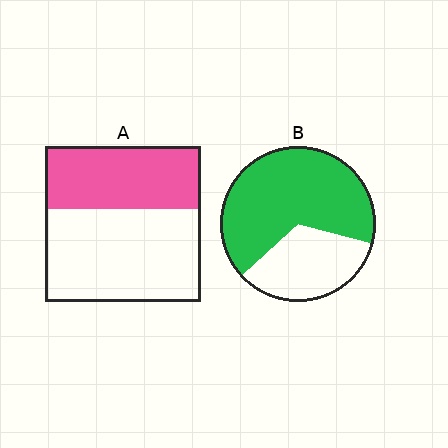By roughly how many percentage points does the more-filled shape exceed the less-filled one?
By roughly 25 percentage points (B over A).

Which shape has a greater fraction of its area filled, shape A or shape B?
Shape B.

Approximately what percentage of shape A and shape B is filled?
A is approximately 40% and B is approximately 65%.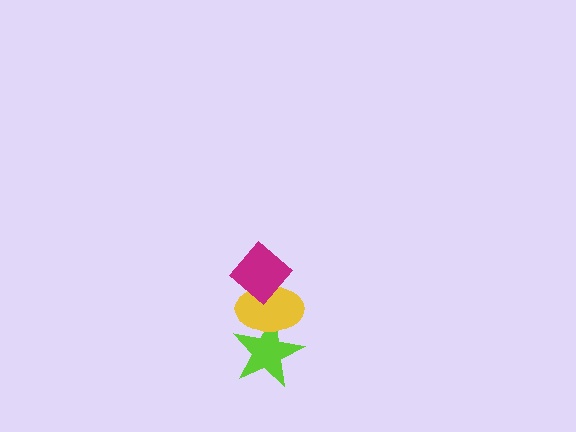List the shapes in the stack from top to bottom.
From top to bottom: the magenta diamond, the yellow ellipse, the lime star.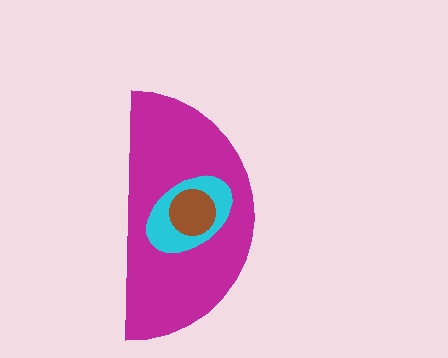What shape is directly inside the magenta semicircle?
The cyan ellipse.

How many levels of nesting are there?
3.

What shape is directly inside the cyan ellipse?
The brown circle.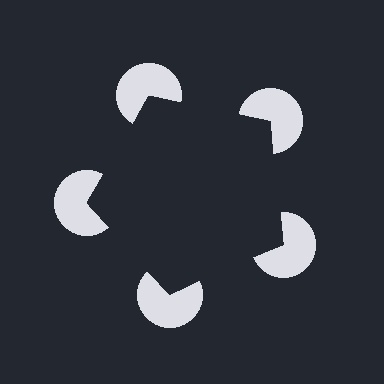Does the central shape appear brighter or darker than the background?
It typically appears slightly darker than the background, even though no actual brightness change is drawn.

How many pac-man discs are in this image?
There are 5 — one at each vertex of the illusory pentagon.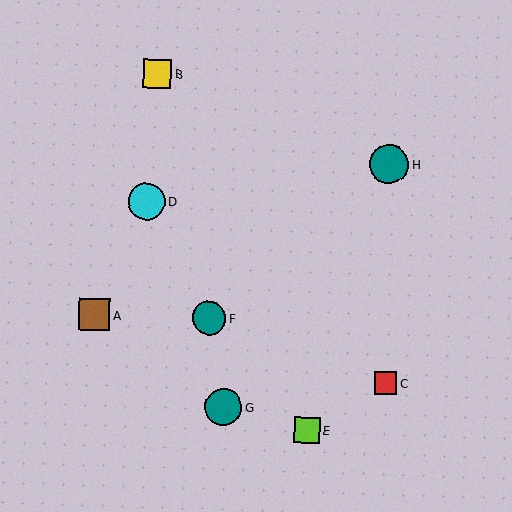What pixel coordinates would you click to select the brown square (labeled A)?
Click at (94, 315) to select the brown square A.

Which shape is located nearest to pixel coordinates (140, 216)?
The cyan circle (labeled D) at (146, 202) is nearest to that location.